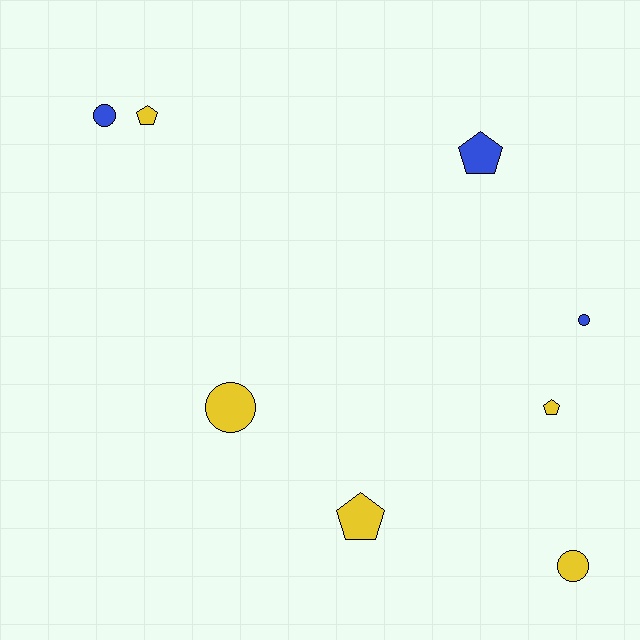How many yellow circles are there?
There are 2 yellow circles.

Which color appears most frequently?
Yellow, with 5 objects.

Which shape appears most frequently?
Pentagon, with 4 objects.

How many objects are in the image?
There are 8 objects.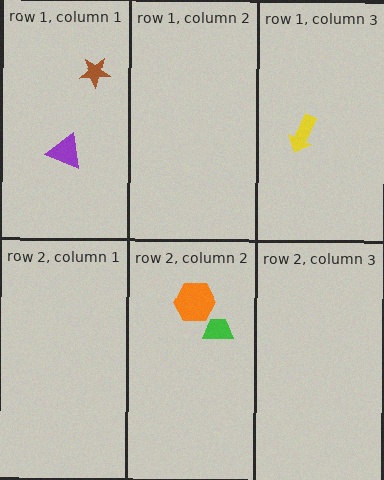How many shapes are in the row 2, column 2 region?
2.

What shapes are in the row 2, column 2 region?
The orange hexagon, the green trapezoid.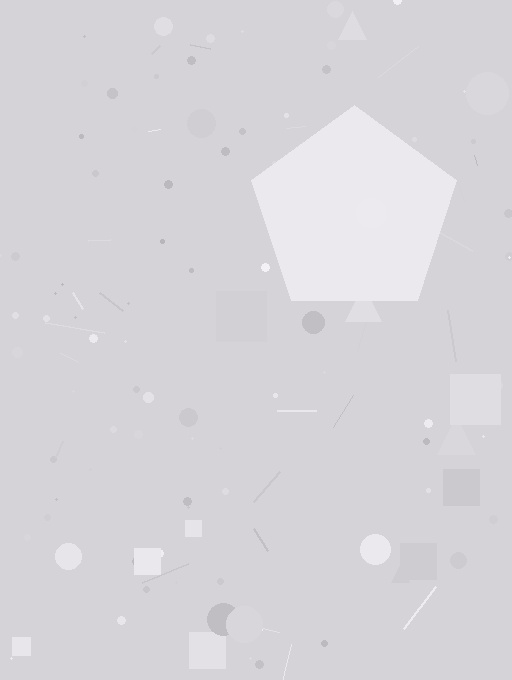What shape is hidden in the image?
A pentagon is hidden in the image.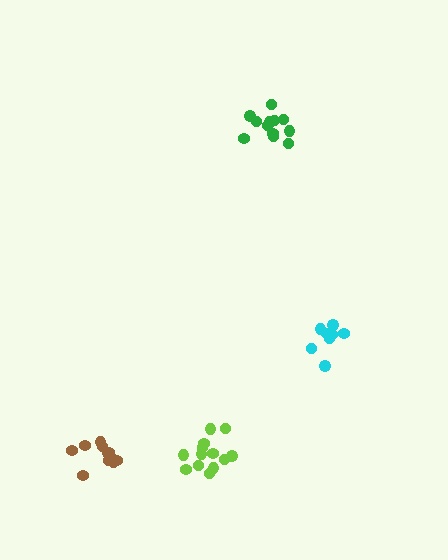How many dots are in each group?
Group 1: 13 dots, Group 2: 8 dots, Group 3: 11 dots, Group 4: 13 dots (45 total).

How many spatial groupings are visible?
There are 4 spatial groupings.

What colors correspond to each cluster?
The clusters are colored: green, cyan, brown, lime.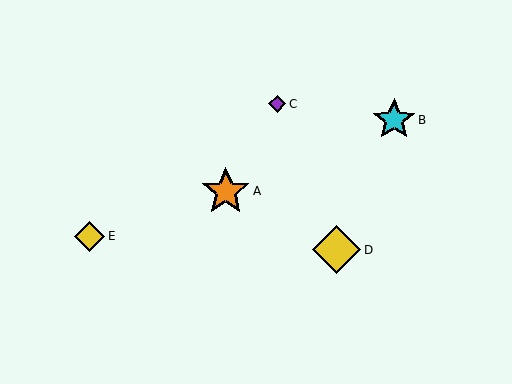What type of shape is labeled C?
Shape C is a purple diamond.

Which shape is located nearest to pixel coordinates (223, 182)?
The orange star (labeled A) at (226, 191) is nearest to that location.